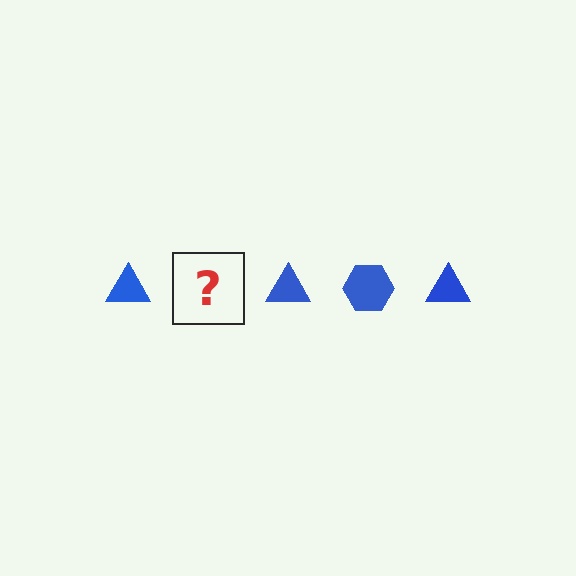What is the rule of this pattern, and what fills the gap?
The rule is that the pattern cycles through triangle, hexagon shapes in blue. The gap should be filled with a blue hexagon.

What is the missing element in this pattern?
The missing element is a blue hexagon.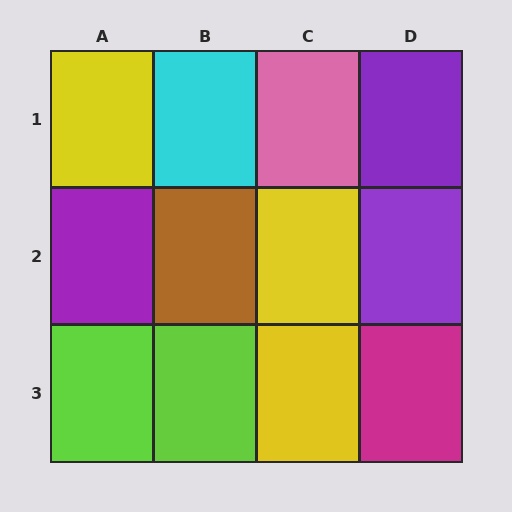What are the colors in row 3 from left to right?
Lime, lime, yellow, magenta.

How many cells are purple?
3 cells are purple.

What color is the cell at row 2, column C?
Yellow.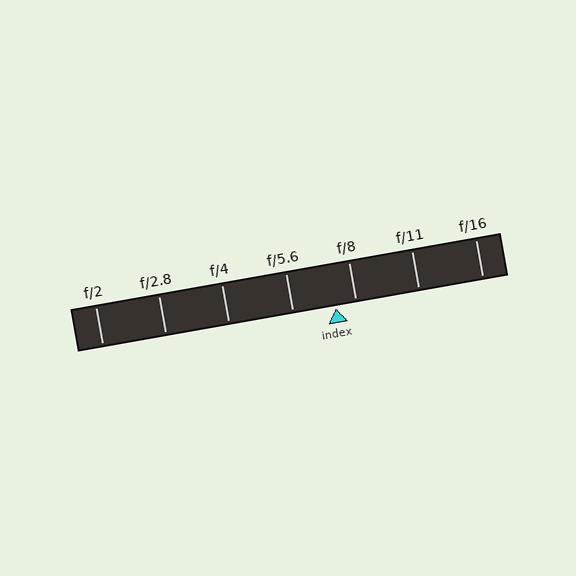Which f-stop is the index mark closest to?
The index mark is closest to f/8.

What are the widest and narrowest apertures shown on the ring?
The widest aperture shown is f/2 and the narrowest is f/16.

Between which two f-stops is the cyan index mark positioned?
The index mark is between f/5.6 and f/8.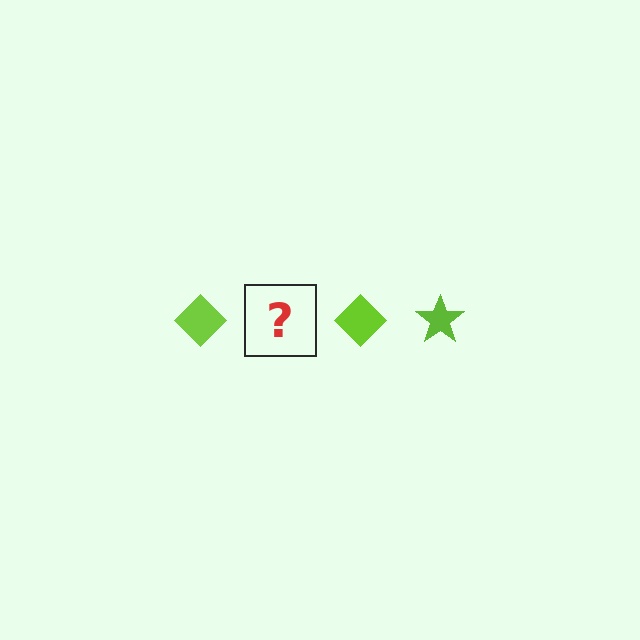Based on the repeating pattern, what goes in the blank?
The blank should be a lime star.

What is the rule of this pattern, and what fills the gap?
The rule is that the pattern cycles through diamond, star shapes in lime. The gap should be filled with a lime star.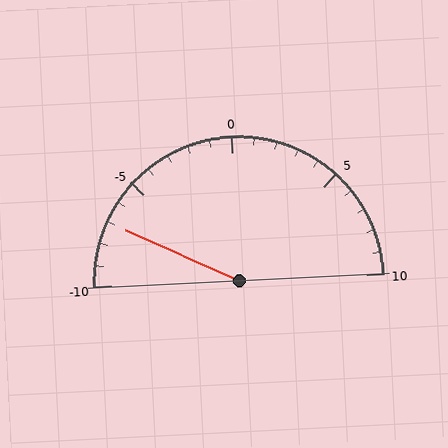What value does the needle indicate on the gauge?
The needle indicates approximately -7.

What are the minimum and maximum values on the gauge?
The gauge ranges from -10 to 10.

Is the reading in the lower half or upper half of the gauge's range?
The reading is in the lower half of the range (-10 to 10).